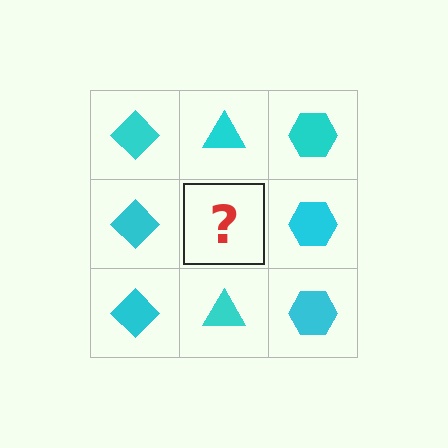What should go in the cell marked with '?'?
The missing cell should contain a cyan triangle.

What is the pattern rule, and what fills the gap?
The rule is that each column has a consistent shape. The gap should be filled with a cyan triangle.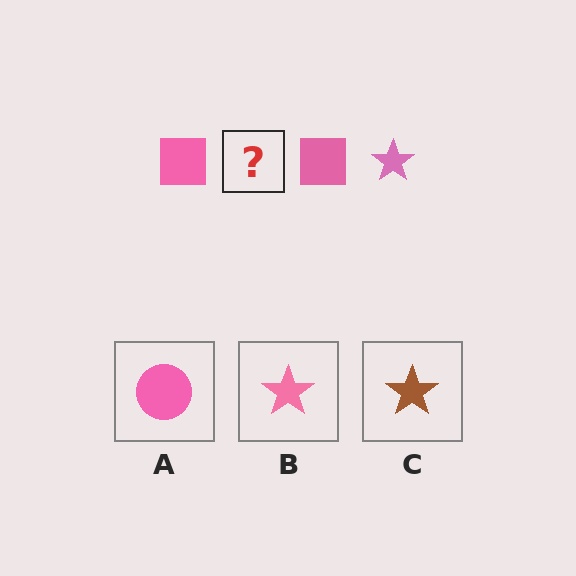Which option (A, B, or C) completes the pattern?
B.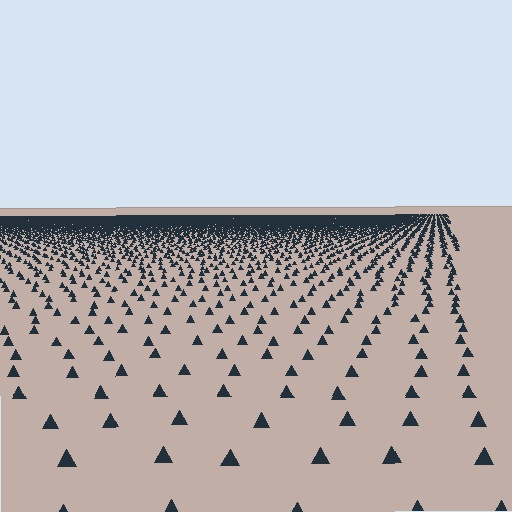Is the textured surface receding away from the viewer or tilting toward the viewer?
The surface is receding away from the viewer. Texture elements get smaller and denser toward the top.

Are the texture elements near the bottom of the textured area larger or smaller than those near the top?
Larger. Near the bottom, elements are closer to the viewer and appear at a bigger on-screen size.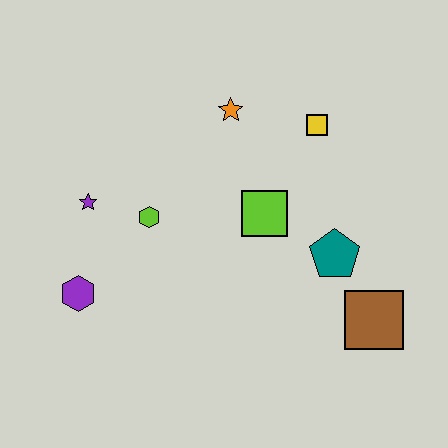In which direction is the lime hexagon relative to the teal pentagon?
The lime hexagon is to the left of the teal pentagon.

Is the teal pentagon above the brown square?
Yes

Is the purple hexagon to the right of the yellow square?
No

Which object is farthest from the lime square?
The purple hexagon is farthest from the lime square.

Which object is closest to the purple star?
The lime hexagon is closest to the purple star.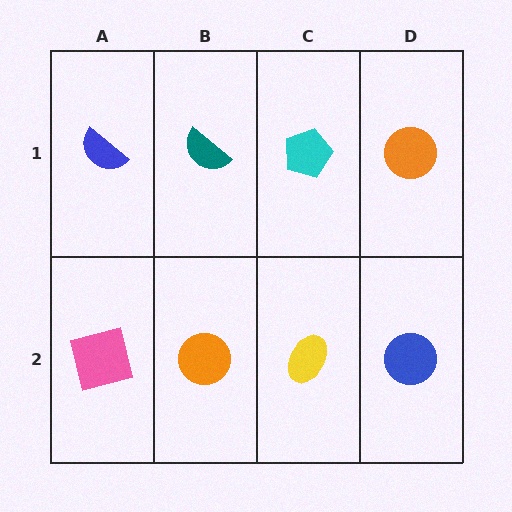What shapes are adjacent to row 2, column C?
A cyan pentagon (row 1, column C), an orange circle (row 2, column B), a blue circle (row 2, column D).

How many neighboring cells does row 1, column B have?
3.